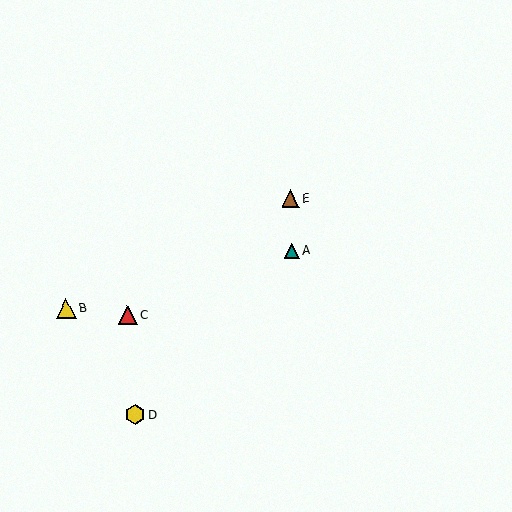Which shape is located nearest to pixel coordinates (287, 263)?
The teal triangle (labeled A) at (292, 251) is nearest to that location.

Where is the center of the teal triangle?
The center of the teal triangle is at (292, 251).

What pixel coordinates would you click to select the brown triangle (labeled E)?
Click at (290, 198) to select the brown triangle E.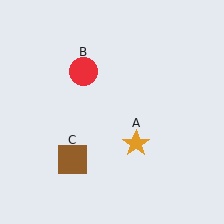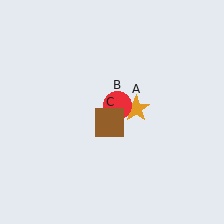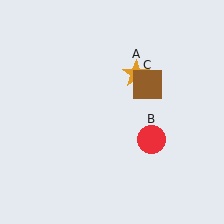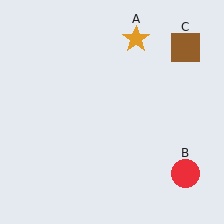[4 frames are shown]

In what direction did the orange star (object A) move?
The orange star (object A) moved up.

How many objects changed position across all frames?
3 objects changed position: orange star (object A), red circle (object B), brown square (object C).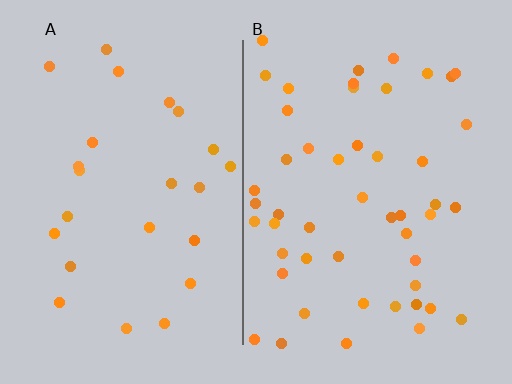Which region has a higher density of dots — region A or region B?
B (the right).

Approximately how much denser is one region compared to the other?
Approximately 2.0× — region B over region A.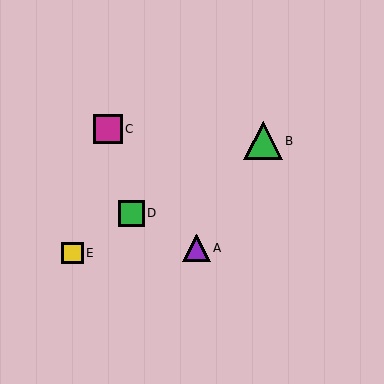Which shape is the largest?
The green triangle (labeled B) is the largest.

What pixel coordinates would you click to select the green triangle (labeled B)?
Click at (263, 141) to select the green triangle B.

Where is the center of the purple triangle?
The center of the purple triangle is at (196, 248).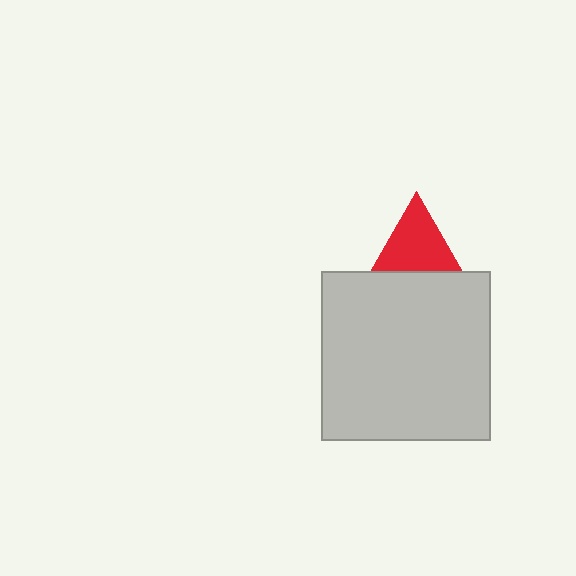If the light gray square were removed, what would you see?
You would see the complete red triangle.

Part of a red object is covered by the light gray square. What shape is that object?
It is a triangle.